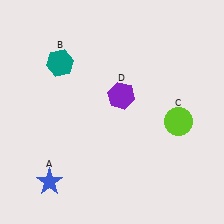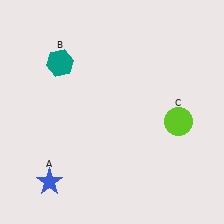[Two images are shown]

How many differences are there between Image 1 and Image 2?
There is 1 difference between the two images.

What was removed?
The purple hexagon (D) was removed in Image 2.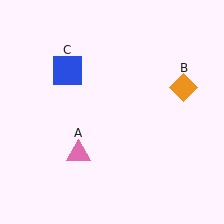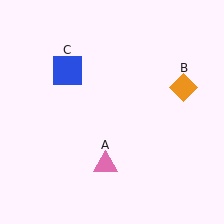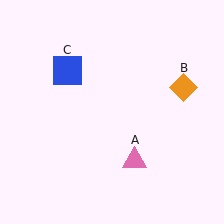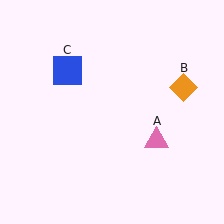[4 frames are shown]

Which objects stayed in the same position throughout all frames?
Orange diamond (object B) and blue square (object C) remained stationary.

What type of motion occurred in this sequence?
The pink triangle (object A) rotated counterclockwise around the center of the scene.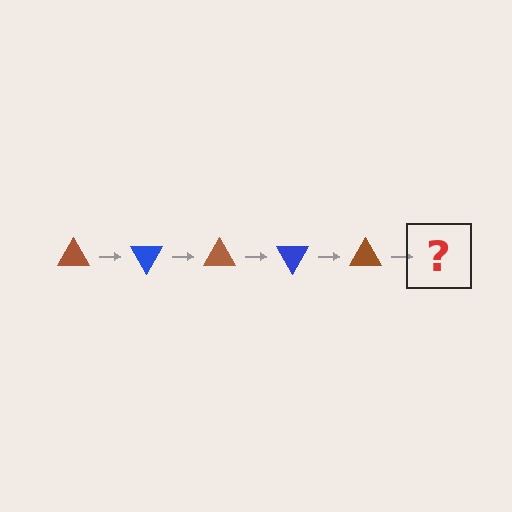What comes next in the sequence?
The next element should be a blue triangle, rotated 300 degrees from the start.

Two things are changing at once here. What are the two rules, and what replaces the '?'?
The two rules are that it rotates 60 degrees each step and the color cycles through brown and blue. The '?' should be a blue triangle, rotated 300 degrees from the start.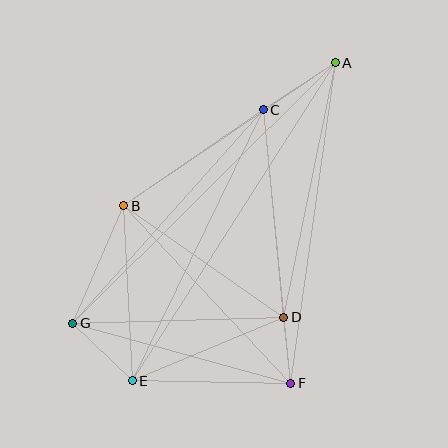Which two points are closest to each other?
Points D and F are closest to each other.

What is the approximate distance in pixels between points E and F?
The distance between E and F is approximately 159 pixels.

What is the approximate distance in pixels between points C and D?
The distance between C and D is approximately 209 pixels.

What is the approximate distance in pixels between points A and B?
The distance between A and B is approximately 255 pixels.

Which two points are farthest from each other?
Points A and E are farthest from each other.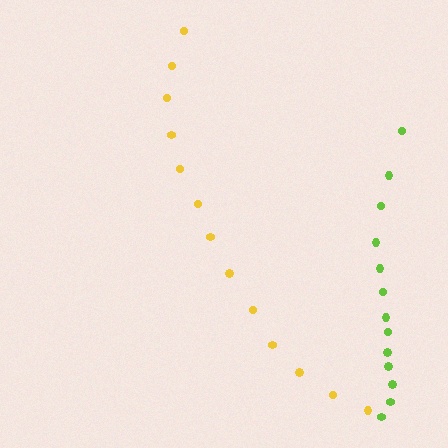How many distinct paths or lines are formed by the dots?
There are 2 distinct paths.